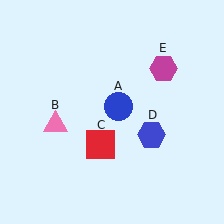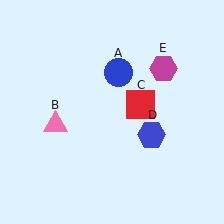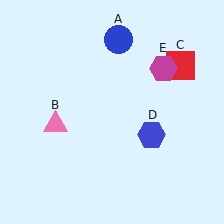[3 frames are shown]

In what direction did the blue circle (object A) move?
The blue circle (object A) moved up.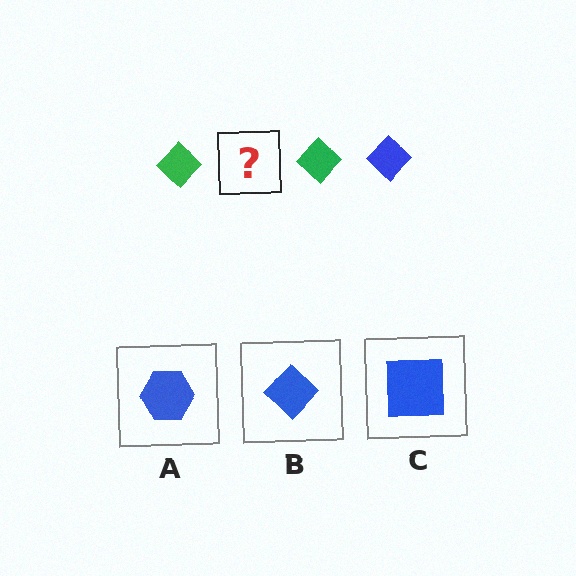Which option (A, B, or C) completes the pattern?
B.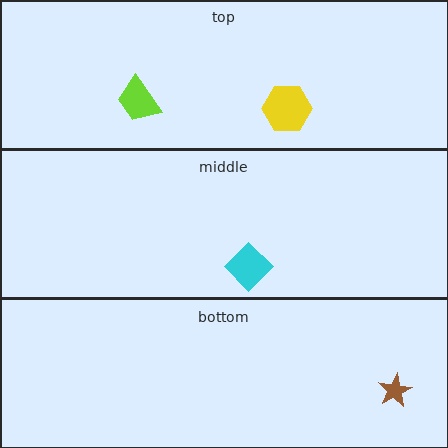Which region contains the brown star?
The bottom region.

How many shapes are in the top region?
2.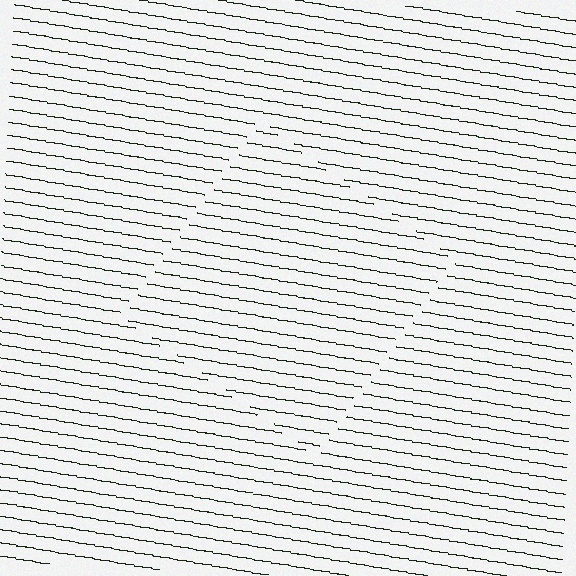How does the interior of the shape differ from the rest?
The interior of the shape contains the same grating, shifted by half a period — the contour is defined by the phase discontinuity where line-ends from the inner and outer gratings abut.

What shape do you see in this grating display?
An illusory square. The interior of the shape contains the same grating, shifted by half a period — the contour is defined by the phase discontinuity where line-ends from the inner and outer gratings abut.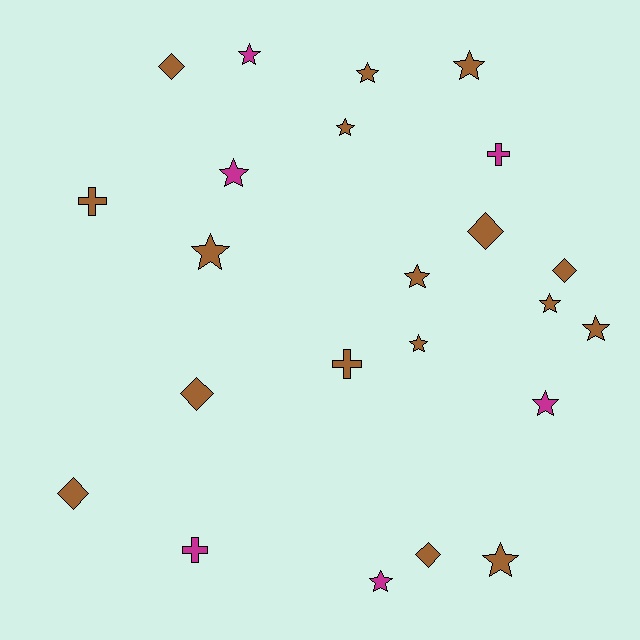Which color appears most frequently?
Brown, with 17 objects.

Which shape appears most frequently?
Star, with 13 objects.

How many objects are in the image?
There are 23 objects.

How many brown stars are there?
There are 9 brown stars.